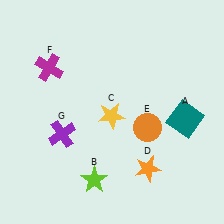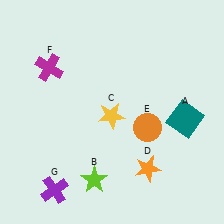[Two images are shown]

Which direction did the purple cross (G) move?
The purple cross (G) moved down.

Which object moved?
The purple cross (G) moved down.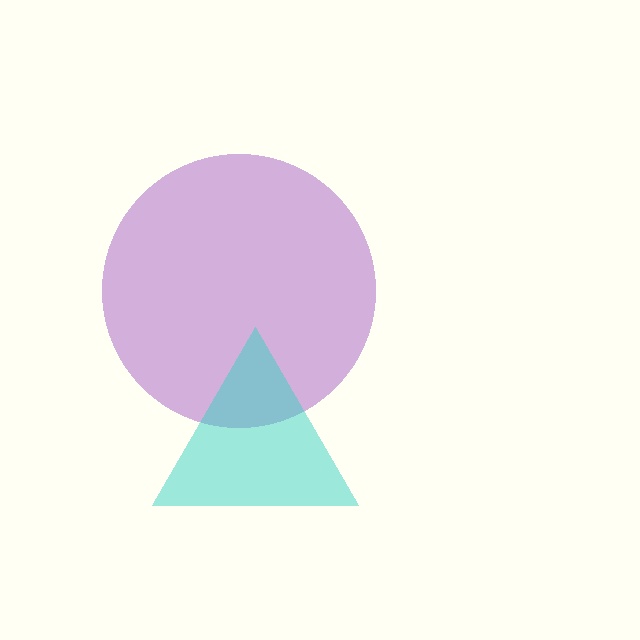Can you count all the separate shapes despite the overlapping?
Yes, there are 2 separate shapes.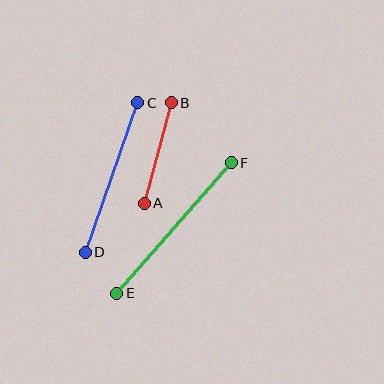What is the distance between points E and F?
The distance is approximately 174 pixels.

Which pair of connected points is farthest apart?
Points E and F are farthest apart.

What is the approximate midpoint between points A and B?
The midpoint is at approximately (158, 153) pixels.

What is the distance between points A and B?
The distance is approximately 104 pixels.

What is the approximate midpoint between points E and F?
The midpoint is at approximately (174, 228) pixels.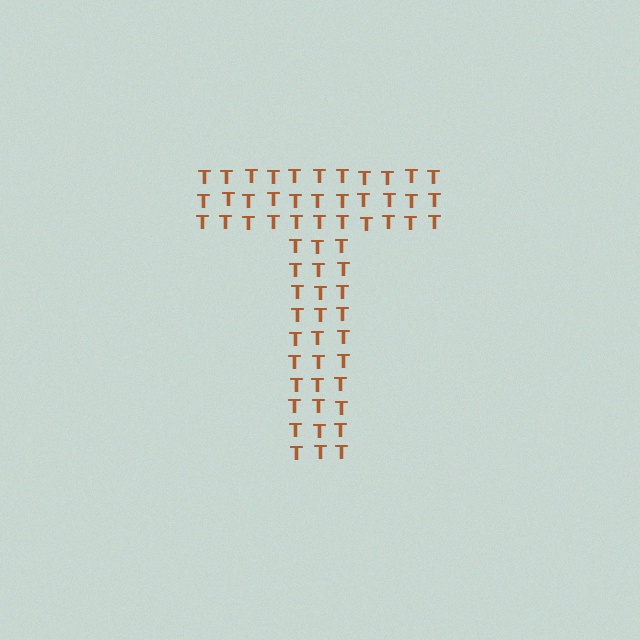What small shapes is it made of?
It is made of small letter T's.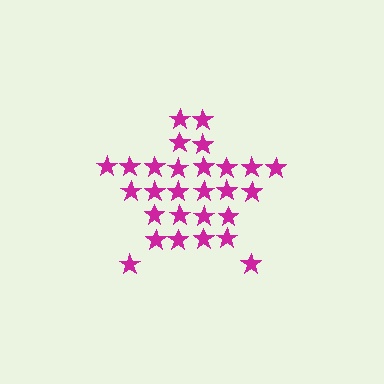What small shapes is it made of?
It is made of small stars.